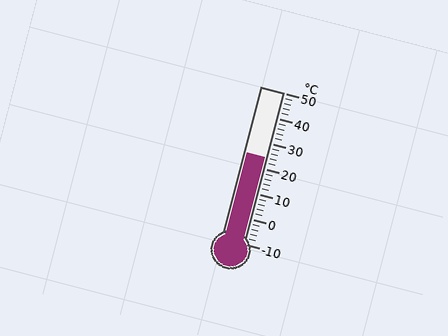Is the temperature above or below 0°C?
The temperature is above 0°C.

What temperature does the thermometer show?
The thermometer shows approximately 24°C.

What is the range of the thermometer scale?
The thermometer scale ranges from -10°C to 50°C.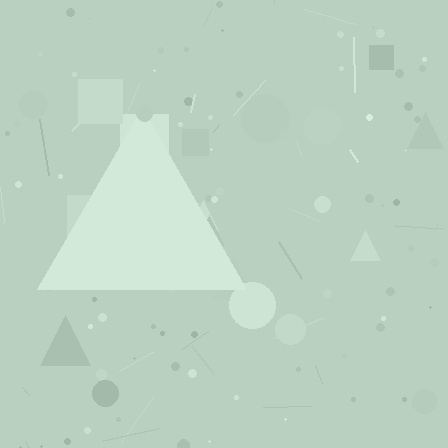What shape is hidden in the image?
A triangle is hidden in the image.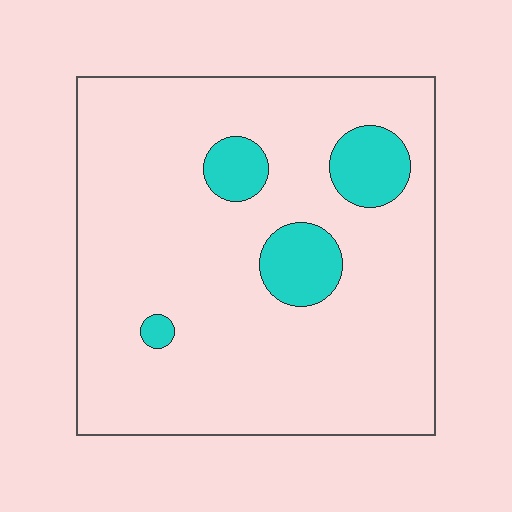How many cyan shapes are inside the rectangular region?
4.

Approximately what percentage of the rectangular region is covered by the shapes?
Approximately 10%.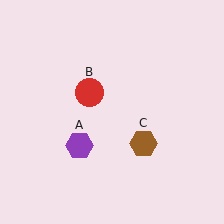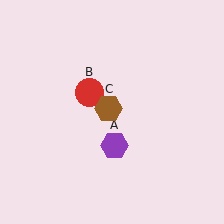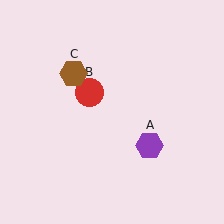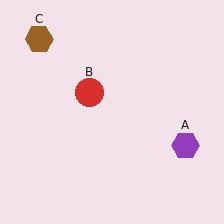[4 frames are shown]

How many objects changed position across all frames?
2 objects changed position: purple hexagon (object A), brown hexagon (object C).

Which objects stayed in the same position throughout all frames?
Red circle (object B) remained stationary.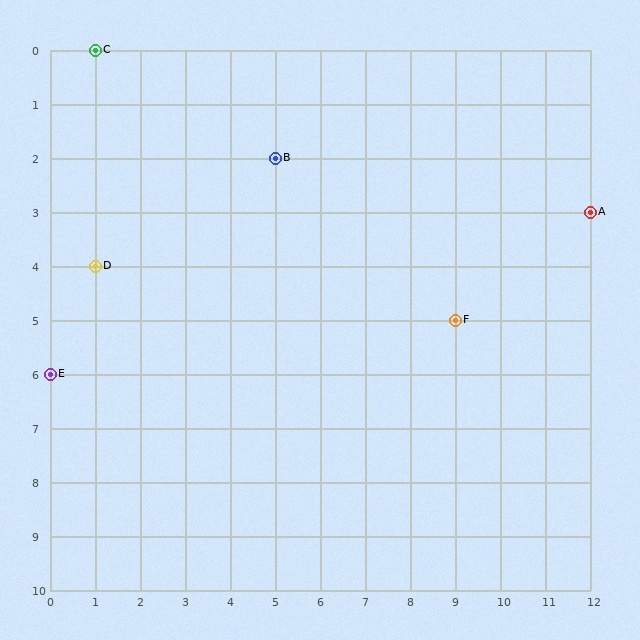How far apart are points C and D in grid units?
Points C and D are 4 rows apart.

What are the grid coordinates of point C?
Point C is at grid coordinates (1, 0).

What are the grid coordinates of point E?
Point E is at grid coordinates (0, 6).